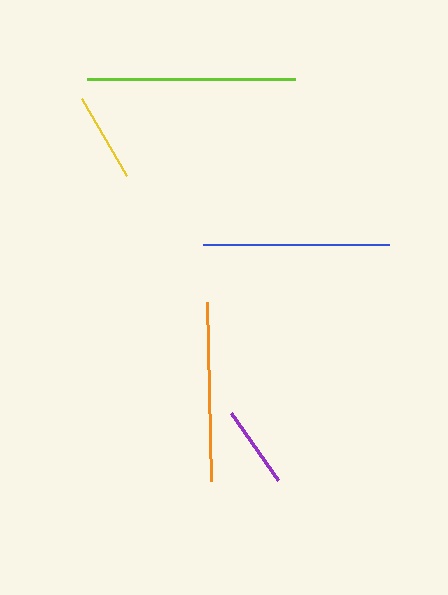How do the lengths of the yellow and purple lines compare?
The yellow and purple lines are approximately the same length.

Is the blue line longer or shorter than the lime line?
The lime line is longer than the blue line.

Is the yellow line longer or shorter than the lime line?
The lime line is longer than the yellow line.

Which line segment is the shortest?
The purple line is the shortest at approximately 82 pixels.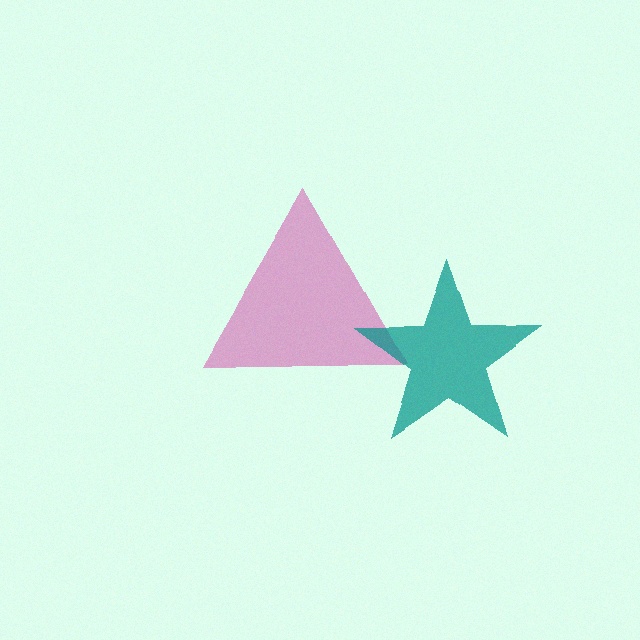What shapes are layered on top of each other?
The layered shapes are: a magenta triangle, a teal star.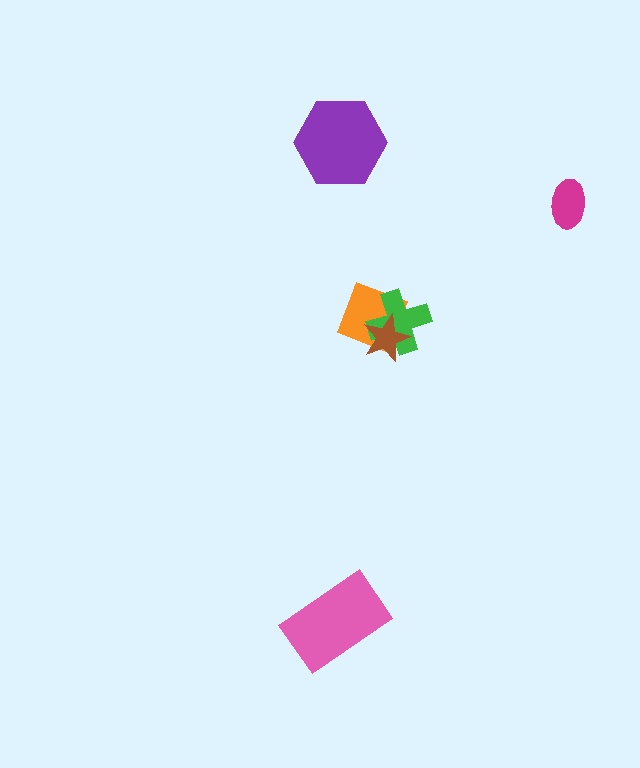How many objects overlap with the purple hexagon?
0 objects overlap with the purple hexagon.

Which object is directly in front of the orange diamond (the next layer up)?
The green cross is directly in front of the orange diamond.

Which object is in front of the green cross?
The brown star is in front of the green cross.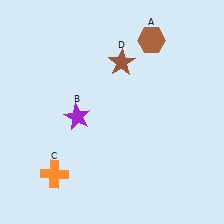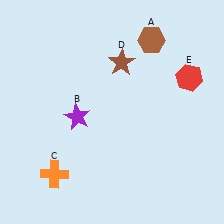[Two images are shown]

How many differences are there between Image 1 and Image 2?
There is 1 difference between the two images.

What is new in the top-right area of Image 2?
A red hexagon (E) was added in the top-right area of Image 2.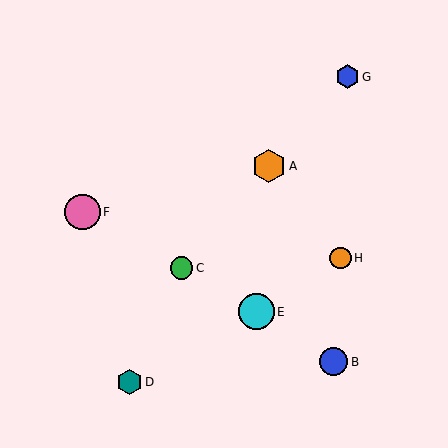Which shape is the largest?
The cyan circle (labeled E) is the largest.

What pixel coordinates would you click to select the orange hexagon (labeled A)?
Click at (269, 166) to select the orange hexagon A.